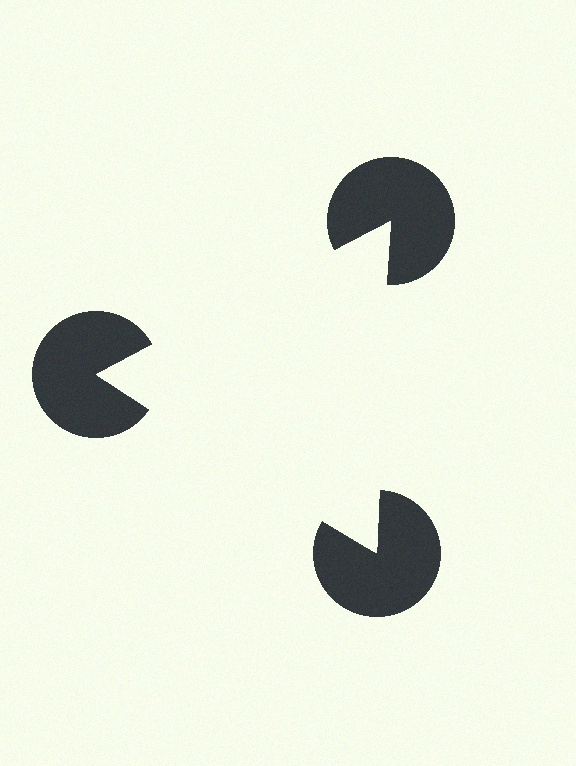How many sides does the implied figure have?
3 sides.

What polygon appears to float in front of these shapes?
An illusory triangle — its edges are inferred from the aligned wedge cuts in the pac-man discs, not physically drawn.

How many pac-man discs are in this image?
There are 3 — one at each vertex of the illusory triangle.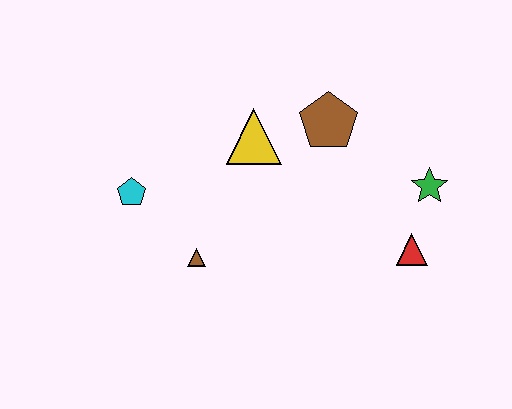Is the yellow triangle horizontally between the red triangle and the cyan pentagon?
Yes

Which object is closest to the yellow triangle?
The brown pentagon is closest to the yellow triangle.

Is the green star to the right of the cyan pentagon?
Yes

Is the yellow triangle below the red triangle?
No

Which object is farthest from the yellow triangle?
The red triangle is farthest from the yellow triangle.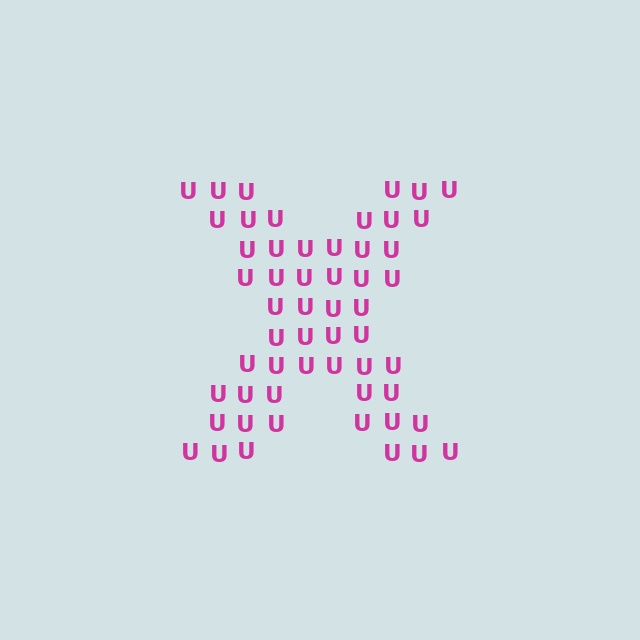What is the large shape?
The large shape is the letter X.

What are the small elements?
The small elements are letter U's.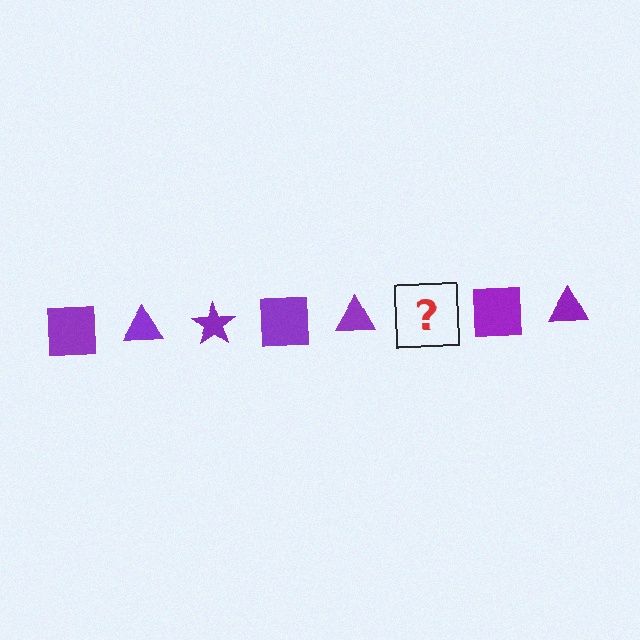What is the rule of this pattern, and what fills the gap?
The rule is that the pattern cycles through square, triangle, star shapes in purple. The gap should be filled with a purple star.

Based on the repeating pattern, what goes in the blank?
The blank should be a purple star.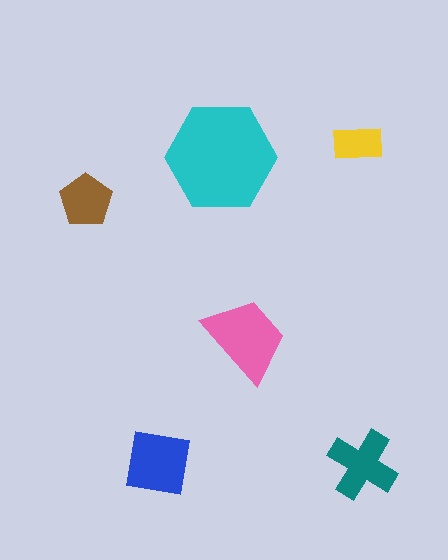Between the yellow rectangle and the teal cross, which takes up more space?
The teal cross.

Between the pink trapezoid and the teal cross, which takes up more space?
The pink trapezoid.